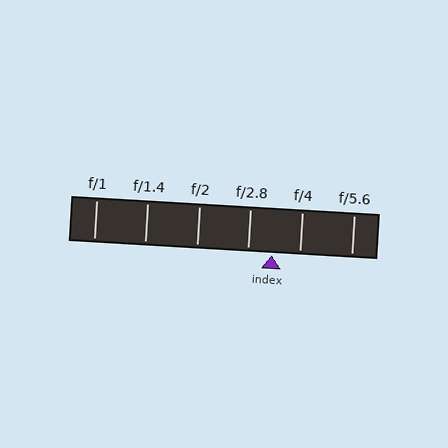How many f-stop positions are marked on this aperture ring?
There are 6 f-stop positions marked.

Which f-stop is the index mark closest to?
The index mark is closest to f/2.8.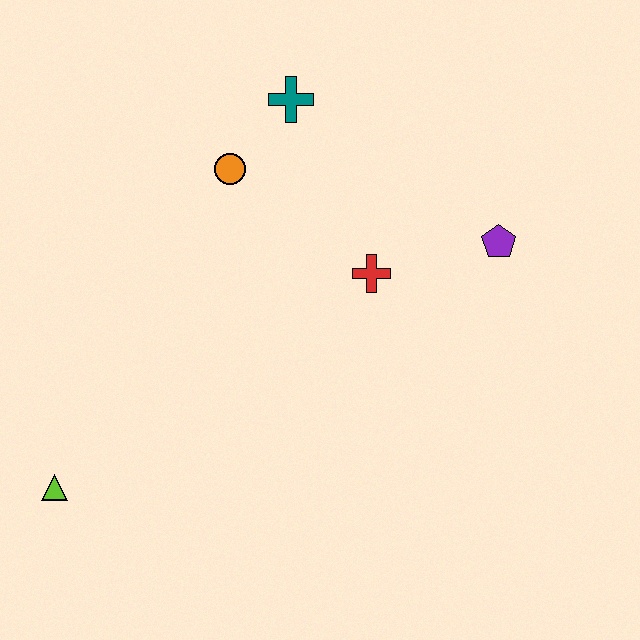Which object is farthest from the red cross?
The lime triangle is farthest from the red cross.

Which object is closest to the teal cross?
The orange circle is closest to the teal cross.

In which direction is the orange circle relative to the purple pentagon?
The orange circle is to the left of the purple pentagon.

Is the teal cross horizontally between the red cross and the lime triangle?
Yes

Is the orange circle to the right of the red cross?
No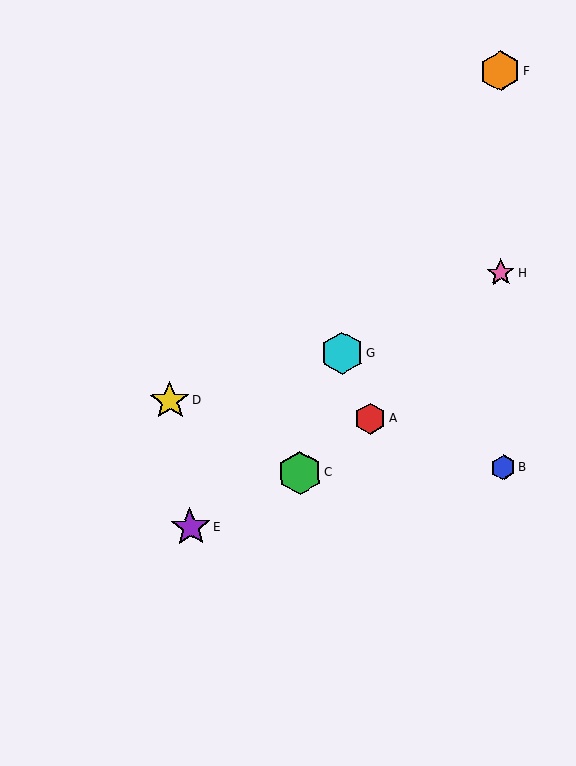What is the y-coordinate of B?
Object B is at y≈468.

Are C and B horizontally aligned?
Yes, both are at y≈473.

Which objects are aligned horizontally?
Objects B, C are aligned horizontally.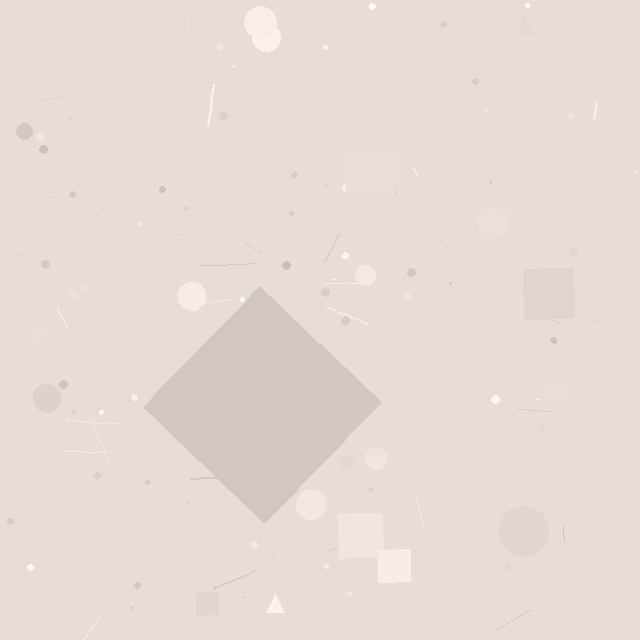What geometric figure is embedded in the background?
A diamond is embedded in the background.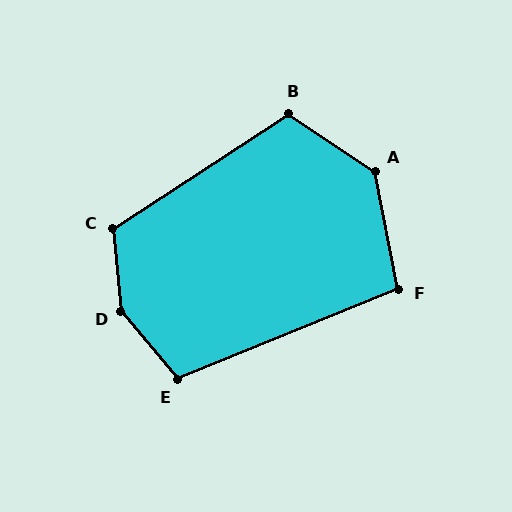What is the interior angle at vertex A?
Approximately 135 degrees (obtuse).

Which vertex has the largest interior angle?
D, at approximately 146 degrees.